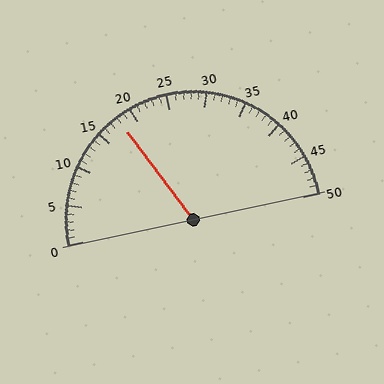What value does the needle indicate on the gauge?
The needle indicates approximately 18.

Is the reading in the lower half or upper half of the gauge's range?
The reading is in the lower half of the range (0 to 50).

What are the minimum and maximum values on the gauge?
The gauge ranges from 0 to 50.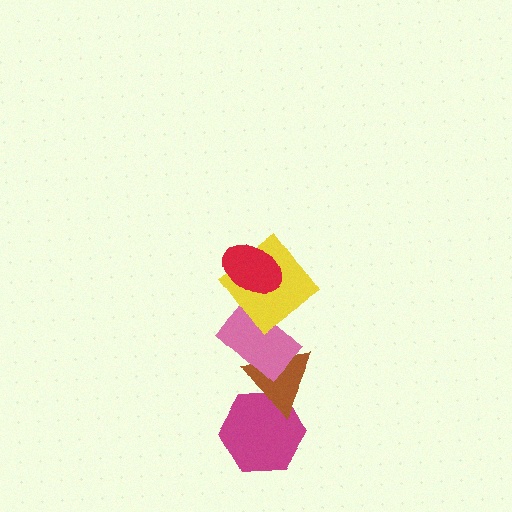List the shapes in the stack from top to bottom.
From top to bottom: the red ellipse, the yellow diamond, the pink rectangle, the brown triangle, the magenta hexagon.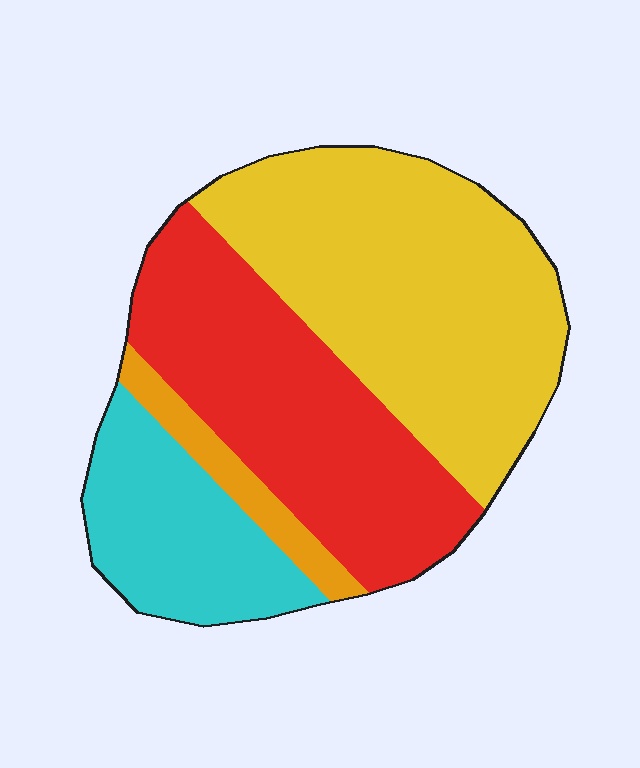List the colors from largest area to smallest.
From largest to smallest: yellow, red, cyan, orange.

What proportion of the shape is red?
Red takes up about one third (1/3) of the shape.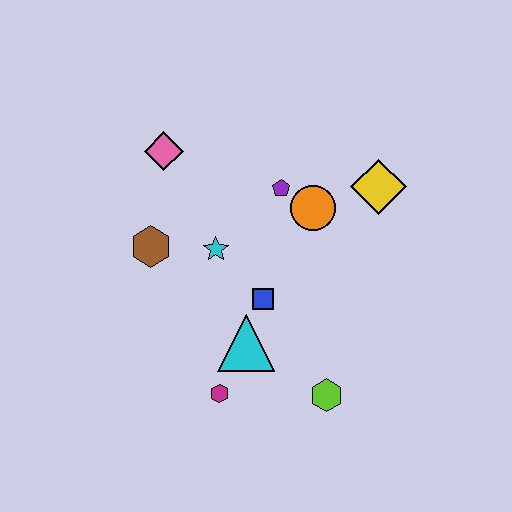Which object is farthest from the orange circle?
The magenta hexagon is farthest from the orange circle.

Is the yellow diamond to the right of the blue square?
Yes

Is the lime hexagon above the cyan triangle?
No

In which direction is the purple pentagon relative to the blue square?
The purple pentagon is above the blue square.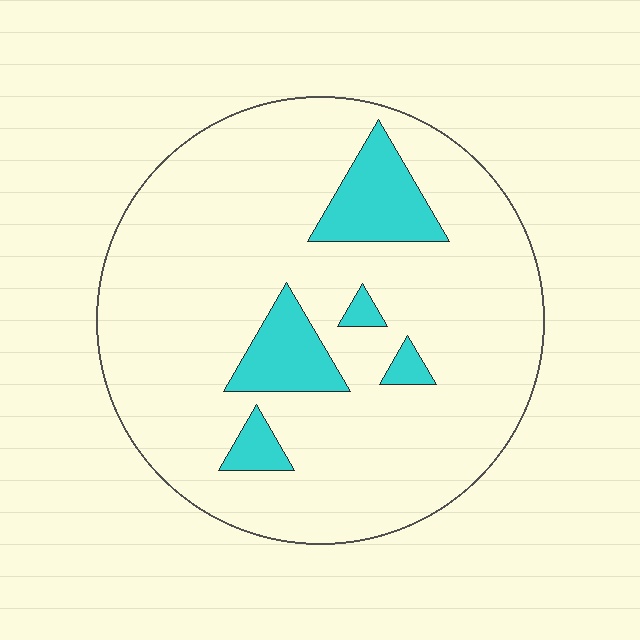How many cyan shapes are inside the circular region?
5.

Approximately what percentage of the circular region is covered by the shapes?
Approximately 15%.